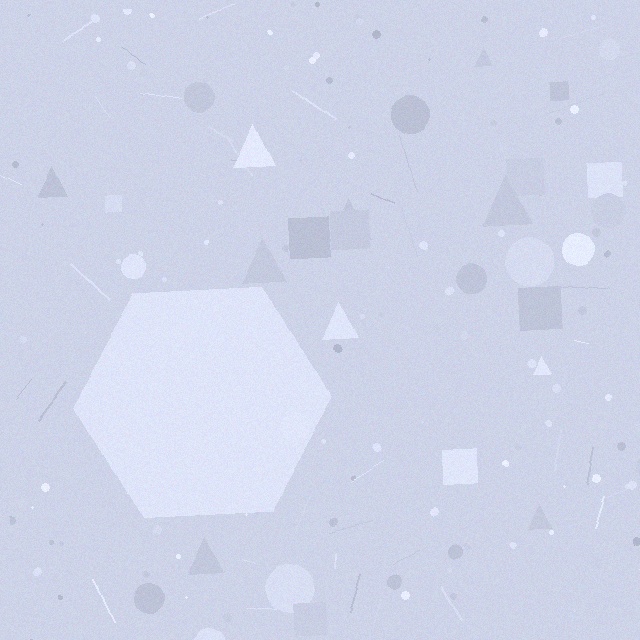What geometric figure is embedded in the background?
A hexagon is embedded in the background.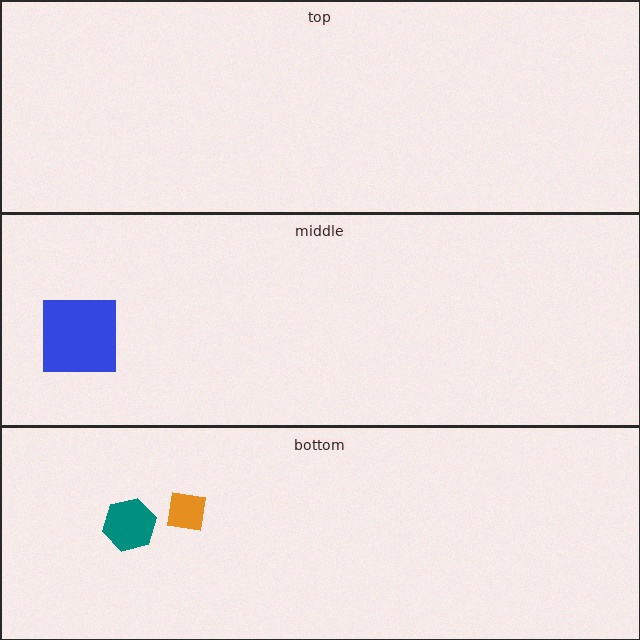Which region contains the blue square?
The middle region.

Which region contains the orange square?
The bottom region.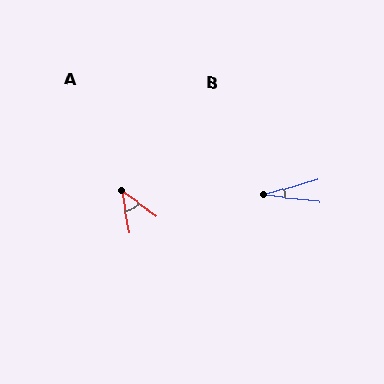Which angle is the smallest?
B, at approximately 23 degrees.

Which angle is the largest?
A, at approximately 44 degrees.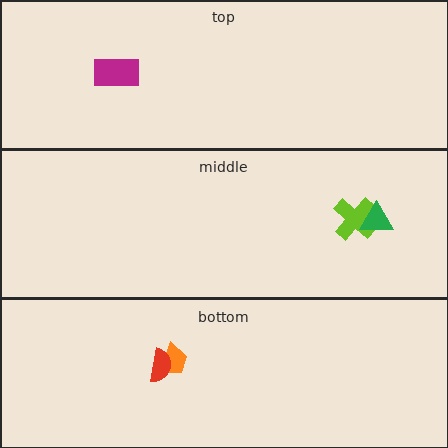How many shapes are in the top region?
1.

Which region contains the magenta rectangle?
The top region.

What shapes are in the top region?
The magenta rectangle.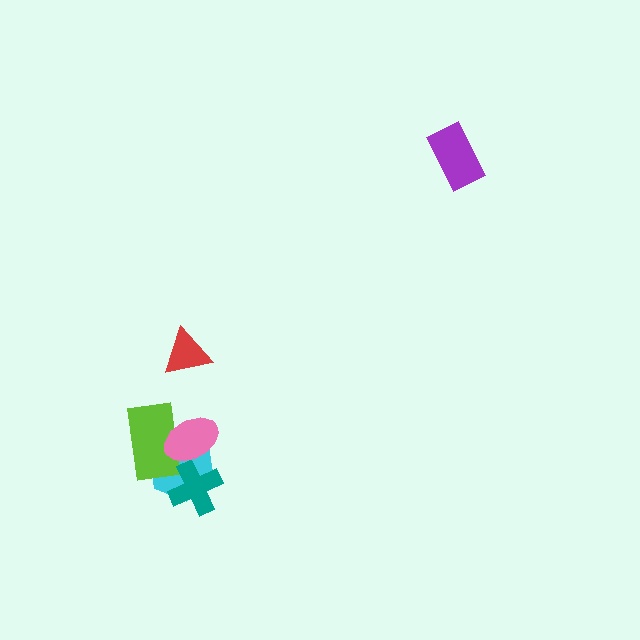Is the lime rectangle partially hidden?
Yes, it is partially covered by another shape.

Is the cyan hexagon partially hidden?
Yes, it is partially covered by another shape.